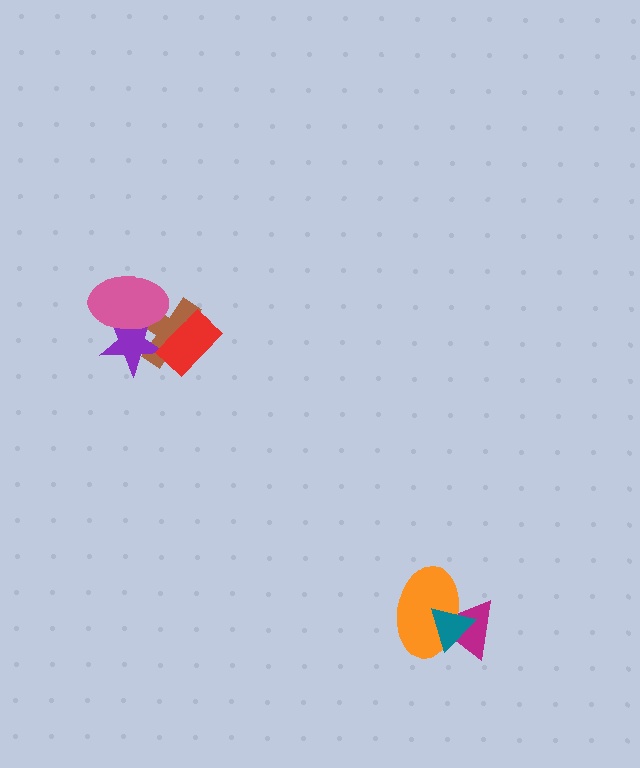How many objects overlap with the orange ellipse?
2 objects overlap with the orange ellipse.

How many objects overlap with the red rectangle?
2 objects overlap with the red rectangle.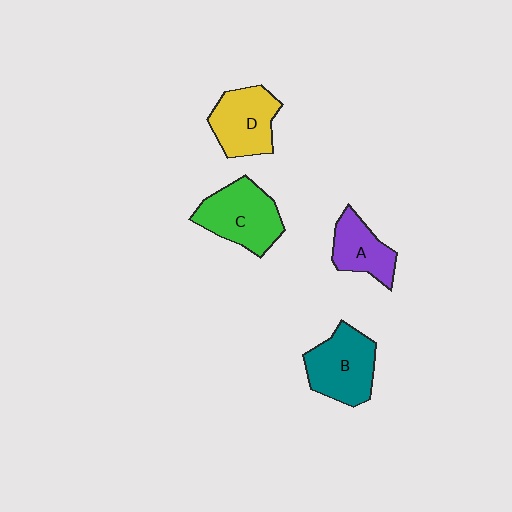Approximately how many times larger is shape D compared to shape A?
Approximately 1.3 times.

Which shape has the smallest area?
Shape A (purple).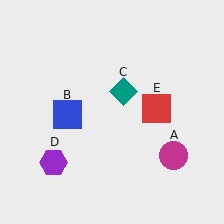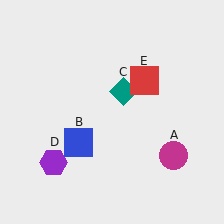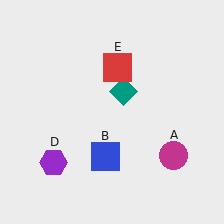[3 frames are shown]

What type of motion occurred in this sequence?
The blue square (object B), red square (object E) rotated counterclockwise around the center of the scene.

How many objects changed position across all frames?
2 objects changed position: blue square (object B), red square (object E).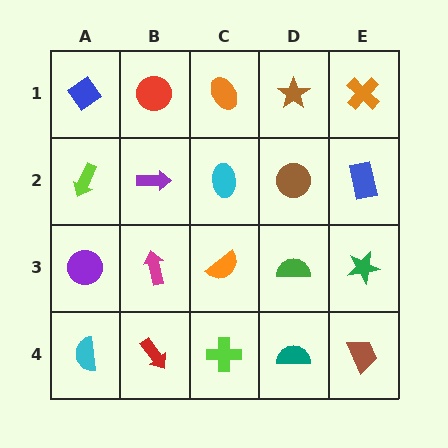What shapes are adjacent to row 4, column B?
A magenta arrow (row 3, column B), a cyan semicircle (row 4, column A), a lime cross (row 4, column C).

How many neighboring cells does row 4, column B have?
3.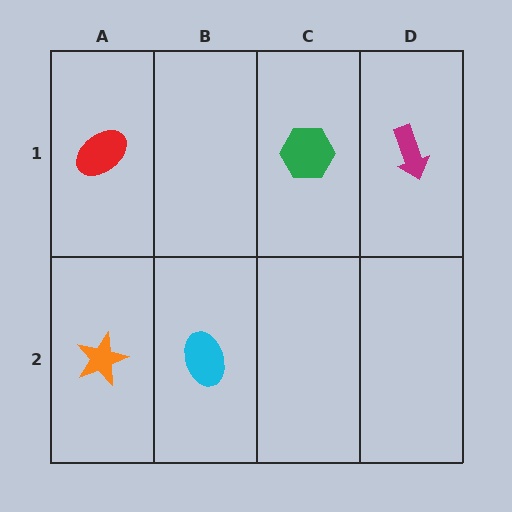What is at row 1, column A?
A red ellipse.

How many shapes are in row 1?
3 shapes.